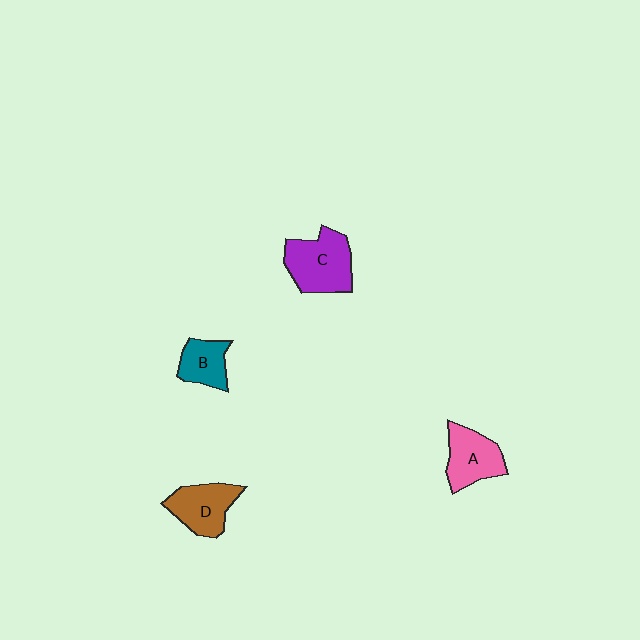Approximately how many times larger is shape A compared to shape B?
Approximately 1.3 times.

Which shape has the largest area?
Shape C (purple).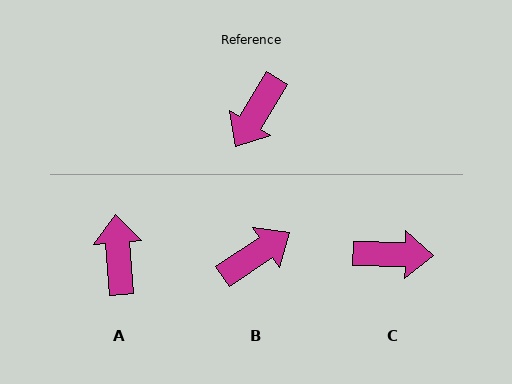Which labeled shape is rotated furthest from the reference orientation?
B, about 155 degrees away.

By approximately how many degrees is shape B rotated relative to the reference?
Approximately 155 degrees counter-clockwise.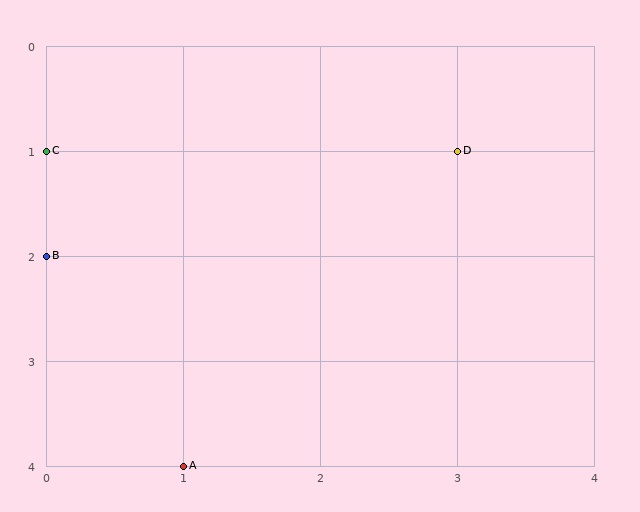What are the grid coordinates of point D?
Point D is at grid coordinates (3, 1).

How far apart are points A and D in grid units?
Points A and D are 2 columns and 3 rows apart (about 3.6 grid units diagonally).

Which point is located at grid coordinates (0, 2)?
Point B is at (0, 2).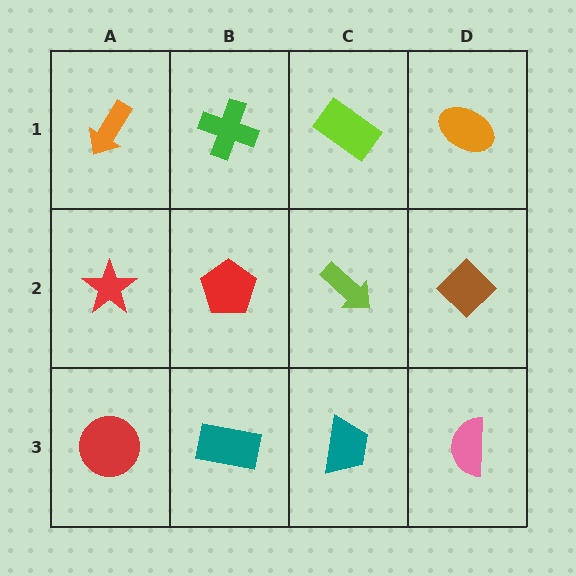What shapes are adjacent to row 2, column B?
A green cross (row 1, column B), a teal rectangle (row 3, column B), a red star (row 2, column A), a lime arrow (row 2, column C).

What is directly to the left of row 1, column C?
A green cross.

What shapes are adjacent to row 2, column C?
A lime rectangle (row 1, column C), a teal trapezoid (row 3, column C), a red pentagon (row 2, column B), a brown diamond (row 2, column D).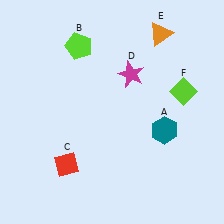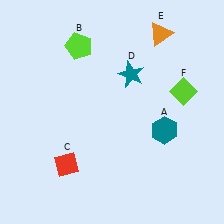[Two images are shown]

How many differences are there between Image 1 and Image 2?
There is 1 difference between the two images.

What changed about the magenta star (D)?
In Image 1, D is magenta. In Image 2, it changed to teal.